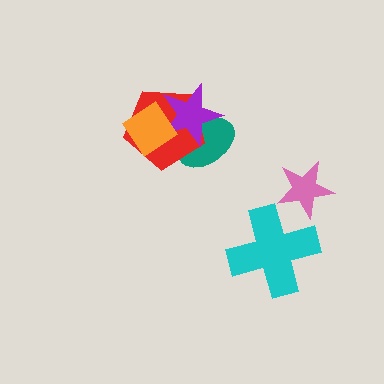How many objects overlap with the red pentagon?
3 objects overlap with the red pentagon.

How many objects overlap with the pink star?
0 objects overlap with the pink star.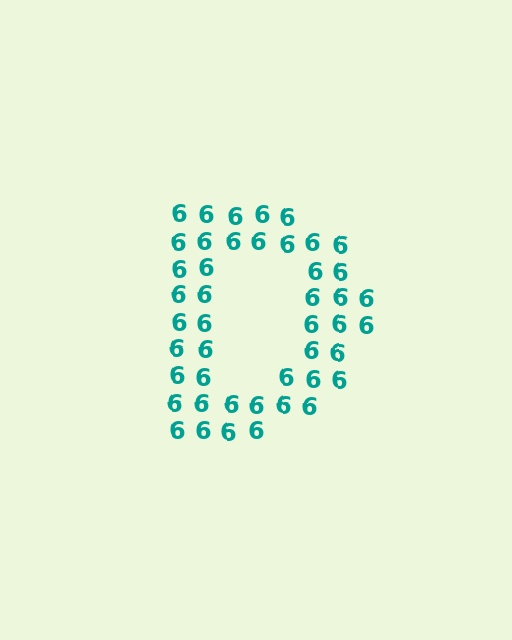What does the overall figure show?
The overall figure shows the letter D.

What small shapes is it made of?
It is made of small digit 6's.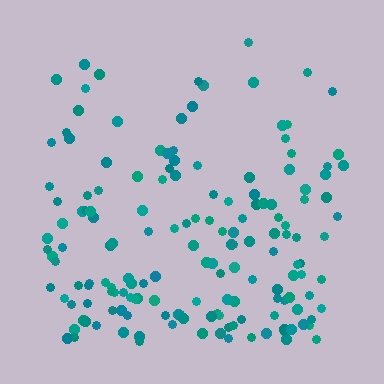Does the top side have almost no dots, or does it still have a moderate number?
Still a moderate number, just noticeably fewer than the bottom.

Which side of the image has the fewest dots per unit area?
The top.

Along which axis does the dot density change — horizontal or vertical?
Vertical.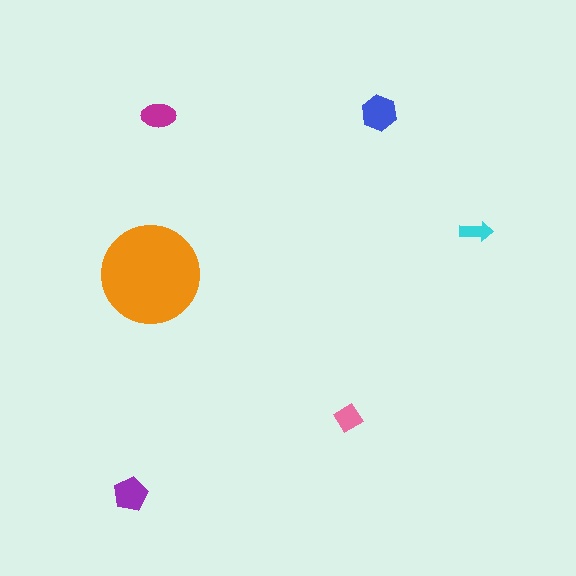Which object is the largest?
The orange circle.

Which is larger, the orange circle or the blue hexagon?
The orange circle.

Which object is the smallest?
The cyan arrow.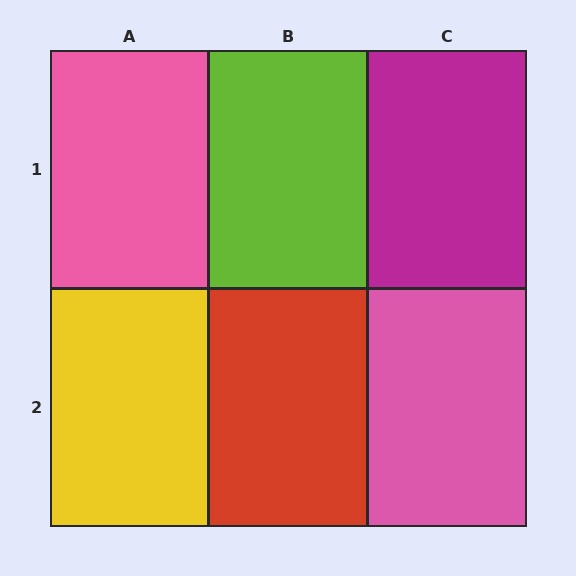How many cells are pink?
2 cells are pink.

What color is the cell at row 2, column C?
Pink.